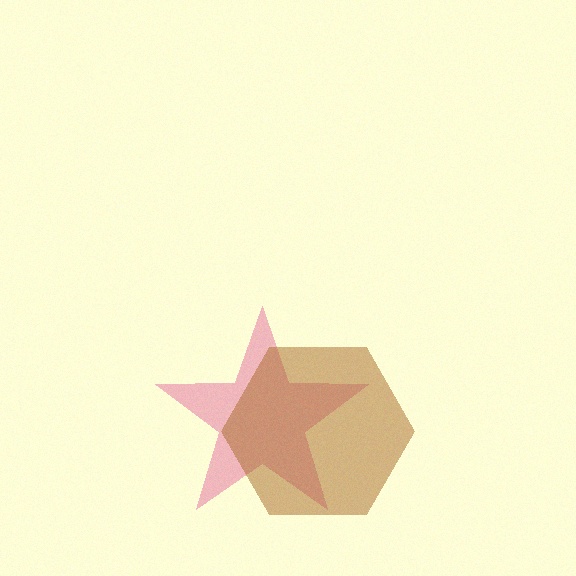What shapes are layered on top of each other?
The layered shapes are: a pink star, a brown hexagon.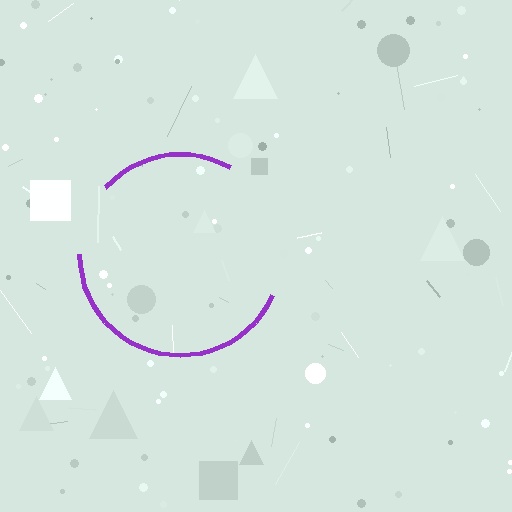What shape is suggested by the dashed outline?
The dashed outline suggests a circle.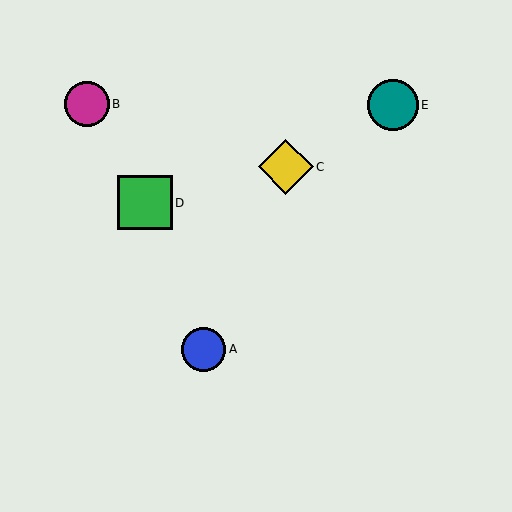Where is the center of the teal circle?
The center of the teal circle is at (393, 105).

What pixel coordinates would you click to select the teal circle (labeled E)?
Click at (393, 105) to select the teal circle E.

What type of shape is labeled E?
Shape E is a teal circle.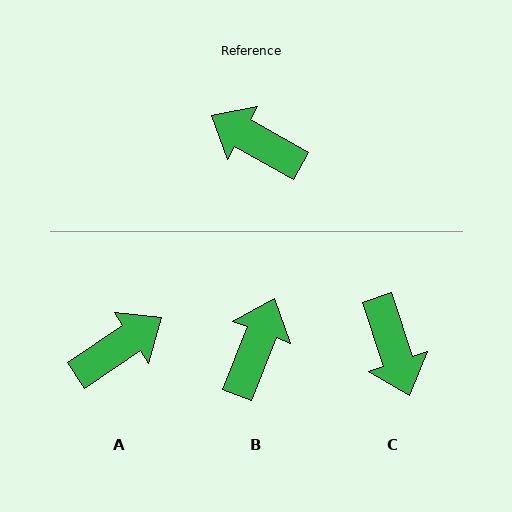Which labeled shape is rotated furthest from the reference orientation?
C, about 138 degrees away.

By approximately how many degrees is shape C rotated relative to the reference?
Approximately 138 degrees counter-clockwise.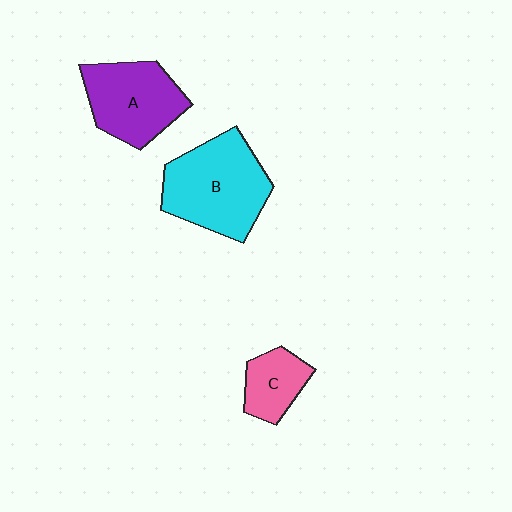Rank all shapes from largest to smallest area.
From largest to smallest: B (cyan), A (purple), C (pink).